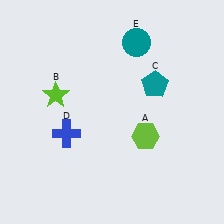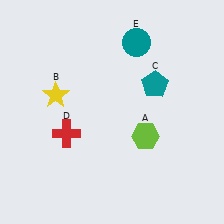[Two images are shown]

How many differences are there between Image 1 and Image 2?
There are 2 differences between the two images.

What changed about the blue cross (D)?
In Image 1, D is blue. In Image 2, it changed to red.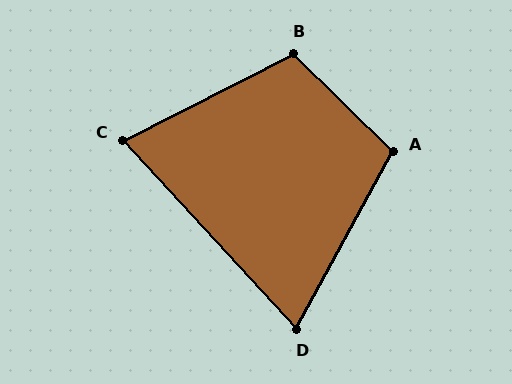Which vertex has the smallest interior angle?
D, at approximately 71 degrees.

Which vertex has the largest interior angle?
B, at approximately 109 degrees.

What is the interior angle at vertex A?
Approximately 106 degrees (obtuse).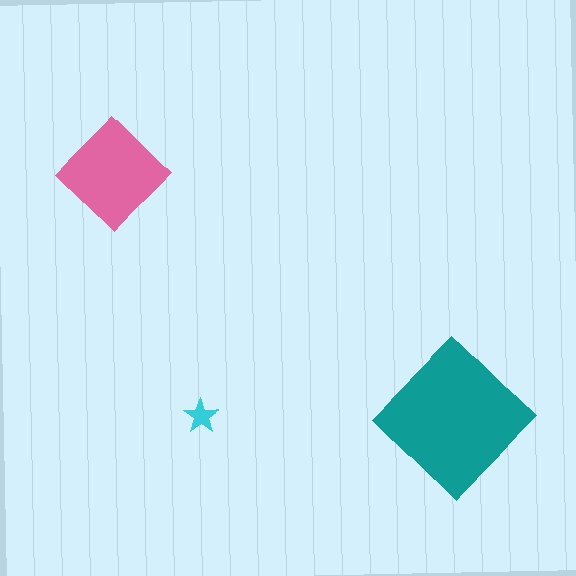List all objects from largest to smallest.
The teal diamond, the pink diamond, the cyan star.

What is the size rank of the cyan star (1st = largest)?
3rd.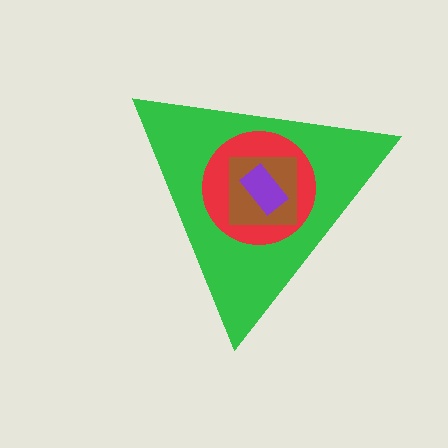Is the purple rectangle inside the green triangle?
Yes.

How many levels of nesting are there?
4.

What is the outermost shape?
The green triangle.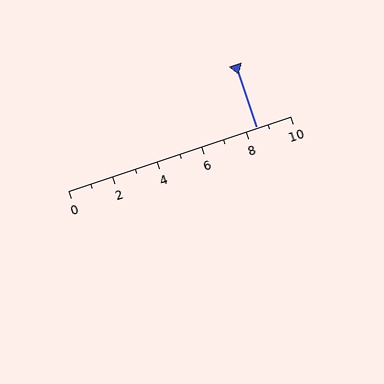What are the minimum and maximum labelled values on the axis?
The axis runs from 0 to 10.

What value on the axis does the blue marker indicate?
The marker indicates approximately 8.5.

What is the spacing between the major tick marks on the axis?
The major ticks are spaced 2 apart.